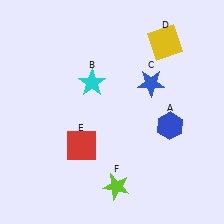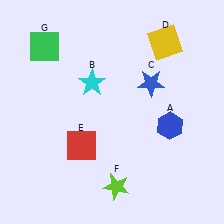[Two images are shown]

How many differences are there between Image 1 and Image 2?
There is 1 difference between the two images.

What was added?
A green square (G) was added in Image 2.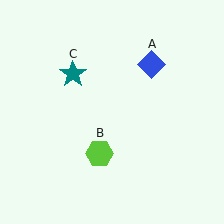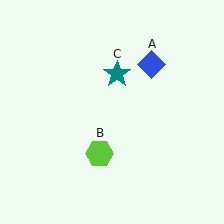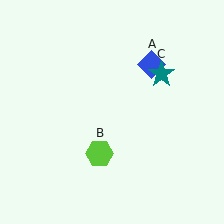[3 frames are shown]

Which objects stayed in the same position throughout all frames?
Blue diamond (object A) and lime hexagon (object B) remained stationary.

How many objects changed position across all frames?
1 object changed position: teal star (object C).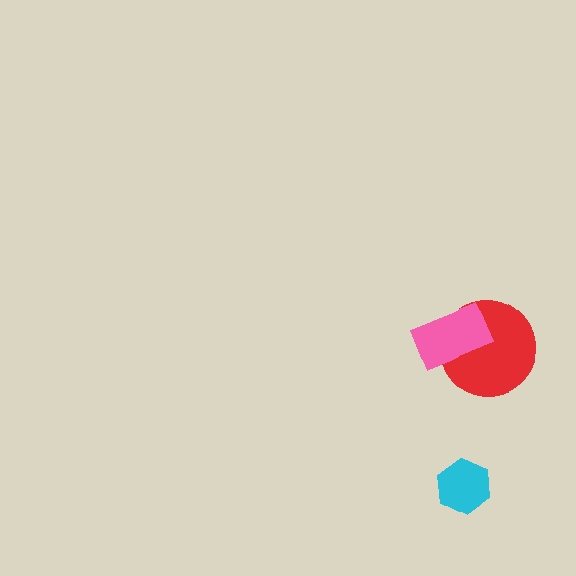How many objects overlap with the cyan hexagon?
0 objects overlap with the cyan hexagon.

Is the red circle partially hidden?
Yes, it is partially covered by another shape.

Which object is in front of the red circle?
The pink rectangle is in front of the red circle.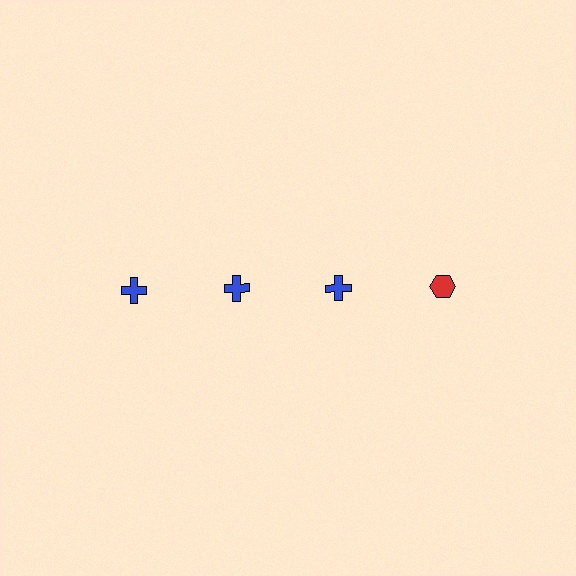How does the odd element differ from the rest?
It differs in both color (red instead of blue) and shape (hexagon instead of cross).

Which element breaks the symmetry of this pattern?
The red hexagon in the top row, second from right column breaks the symmetry. All other shapes are blue crosses.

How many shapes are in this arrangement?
There are 4 shapes arranged in a grid pattern.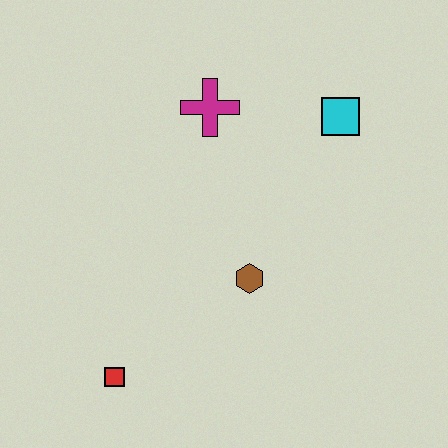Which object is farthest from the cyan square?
The red square is farthest from the cyan square.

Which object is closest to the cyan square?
The magenta cross is closest to the cyan square.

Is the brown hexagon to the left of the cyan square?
Yes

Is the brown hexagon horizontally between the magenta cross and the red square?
No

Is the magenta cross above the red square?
Yes